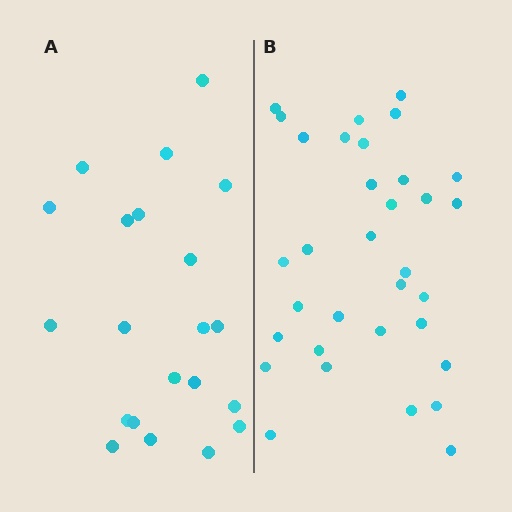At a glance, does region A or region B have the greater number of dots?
Region B (the right region) has more dots.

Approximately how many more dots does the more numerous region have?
Region B has roughly 12 or so more dots than region A.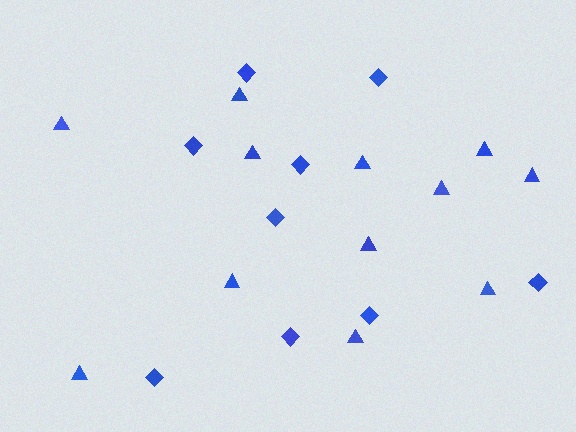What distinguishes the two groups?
There are 2 groups: one group of diamonds (9) and one group of triangles (12).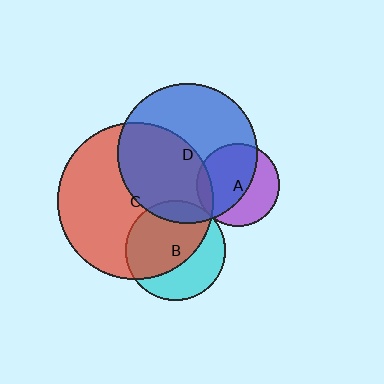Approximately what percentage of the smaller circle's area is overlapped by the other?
Approximately 60%.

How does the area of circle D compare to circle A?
Approximately 2.8 times.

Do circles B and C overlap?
Yes.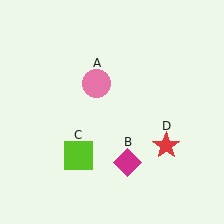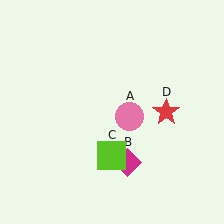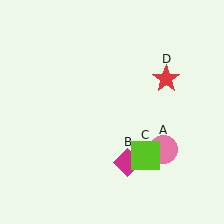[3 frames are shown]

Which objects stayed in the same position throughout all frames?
Magenta diamond (object B) remained stationary.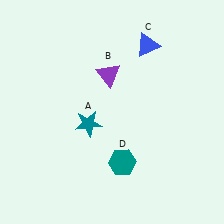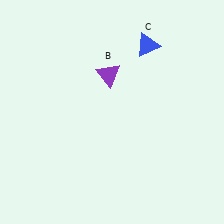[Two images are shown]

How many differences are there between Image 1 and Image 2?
There are 2 differences between the two images.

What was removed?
The teal star (A), the teal hexagon (D) were removed in Image 2.